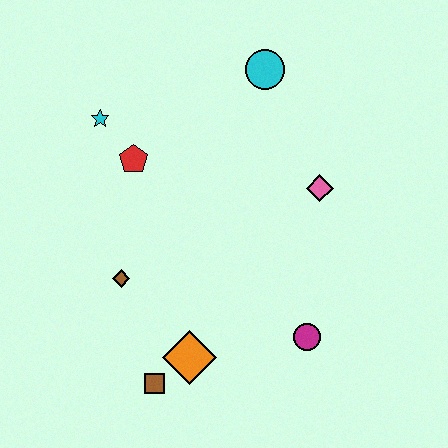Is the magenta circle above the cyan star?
No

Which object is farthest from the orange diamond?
The cyan circle is farthest from the orange diamond.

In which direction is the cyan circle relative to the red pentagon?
The cyan circle is to the right of the red pentagon.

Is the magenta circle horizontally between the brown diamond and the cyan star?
No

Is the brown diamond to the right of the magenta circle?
No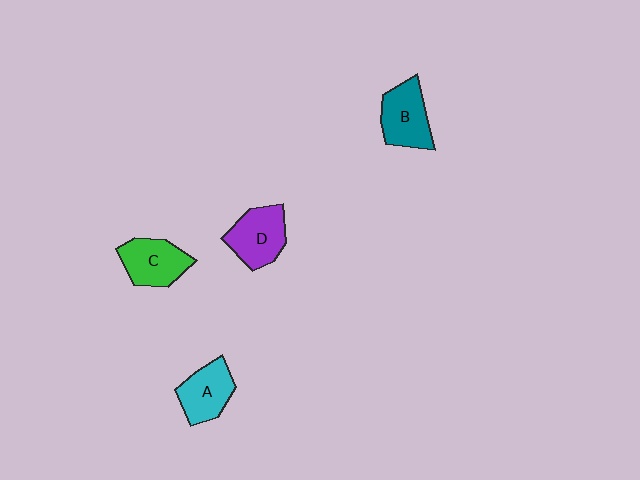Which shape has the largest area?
Shape D (purple).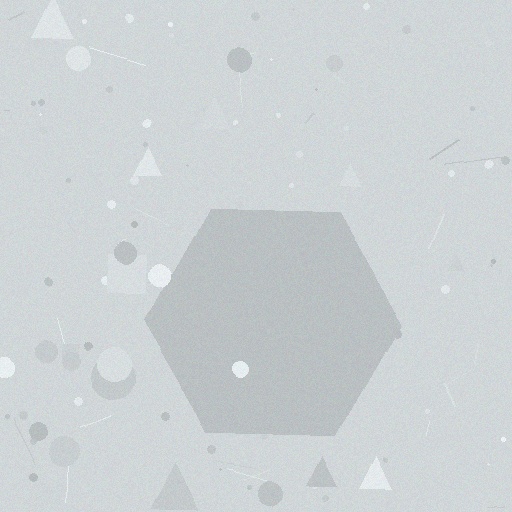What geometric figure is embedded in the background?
A hexagon is embedded in the background.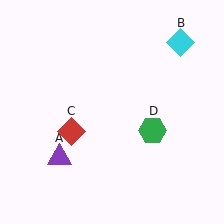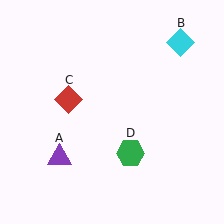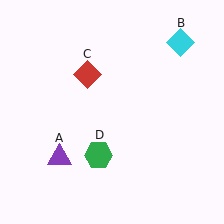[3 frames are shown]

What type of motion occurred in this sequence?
The red diamond (object C), green hexagon (object D) rotated clockwise around the center of the scene.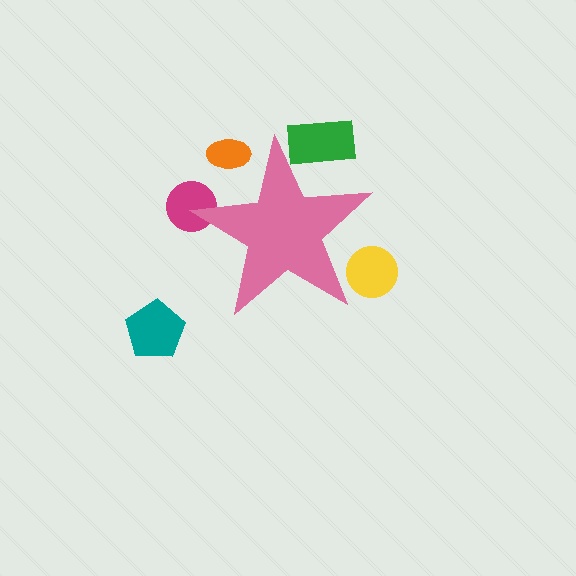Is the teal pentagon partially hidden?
No, the teal pentagon is fully visible.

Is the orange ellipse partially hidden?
Yes, the orange ellipse is partially hidden behind the pink star.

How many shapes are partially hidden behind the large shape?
4 shapes are partially hidden.